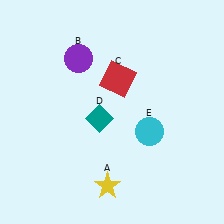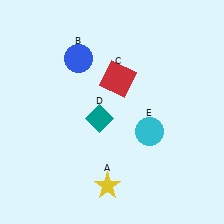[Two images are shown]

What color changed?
The circle (B) changed from purple in Image 1 to blue in Image 2.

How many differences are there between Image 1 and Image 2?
There is 1 difference between the two images.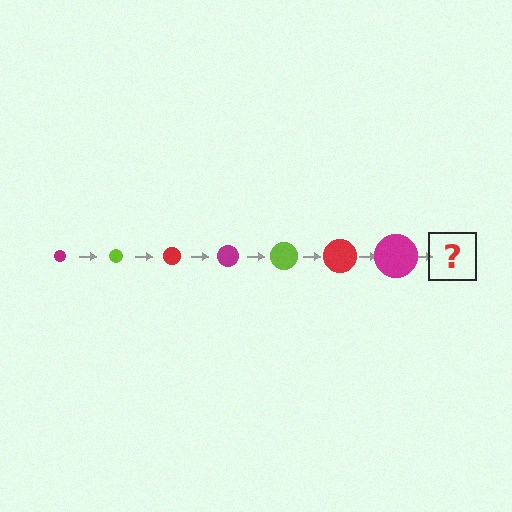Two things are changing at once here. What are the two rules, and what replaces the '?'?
The two rules are that the circle grows larger each step and the color cycles through magenta, lime, and red. The '?' should be a lime circle, larger than the previous one.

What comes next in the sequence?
The next element should be a lime circle, larger than the previous one.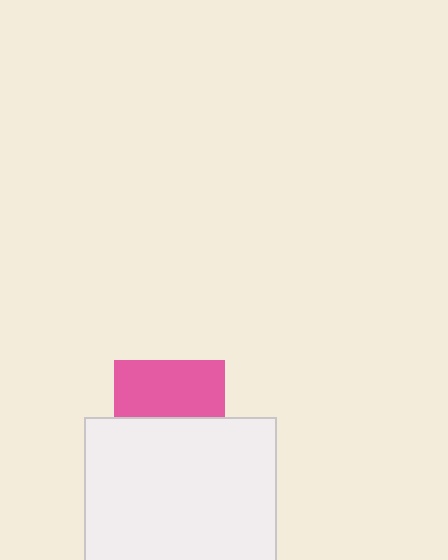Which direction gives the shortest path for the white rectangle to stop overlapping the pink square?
Moving down gives the shortest separation.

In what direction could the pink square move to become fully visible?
The pink square could move up. That would shift it out from behind the white rectangle entirely.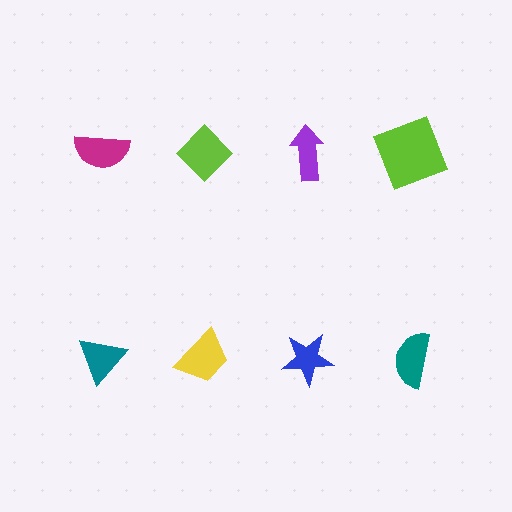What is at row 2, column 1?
A teal triangle.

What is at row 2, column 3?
A blue star.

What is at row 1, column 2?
A lime diamond.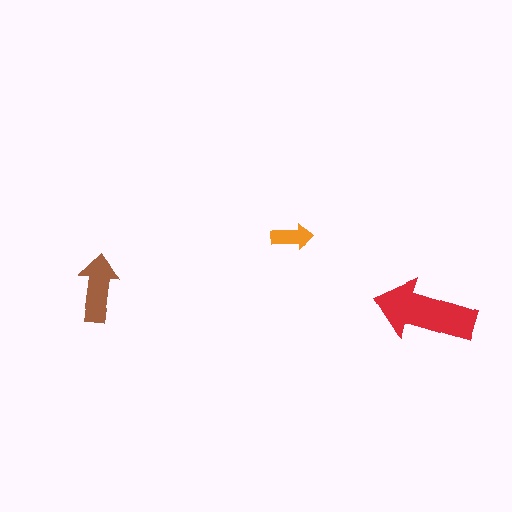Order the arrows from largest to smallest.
the red one, the brown one, the orange one.